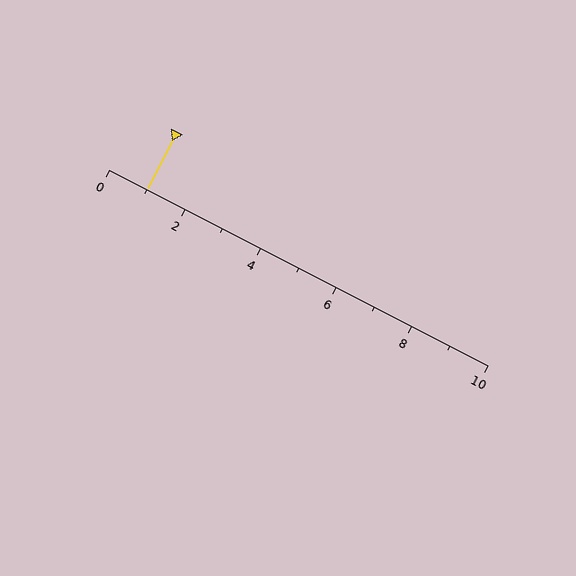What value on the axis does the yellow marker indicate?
The marker indicates approximately 1.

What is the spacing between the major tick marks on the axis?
The major ticks are spaced 2 apart.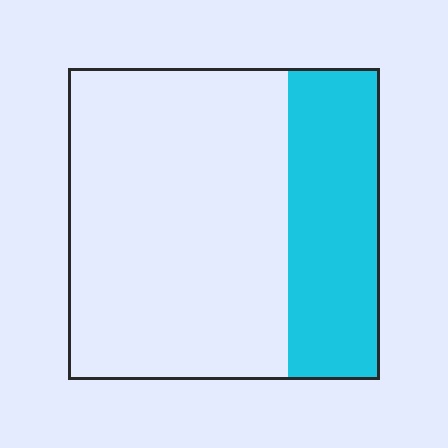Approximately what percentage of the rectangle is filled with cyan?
Approximately 30%.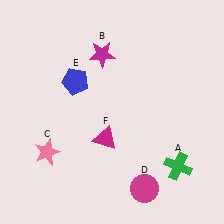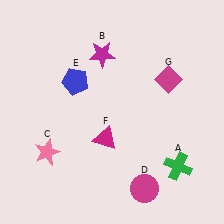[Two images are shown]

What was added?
A magenta diamond (G) was added in Image 2.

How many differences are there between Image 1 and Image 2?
There is 1 difference between the two images.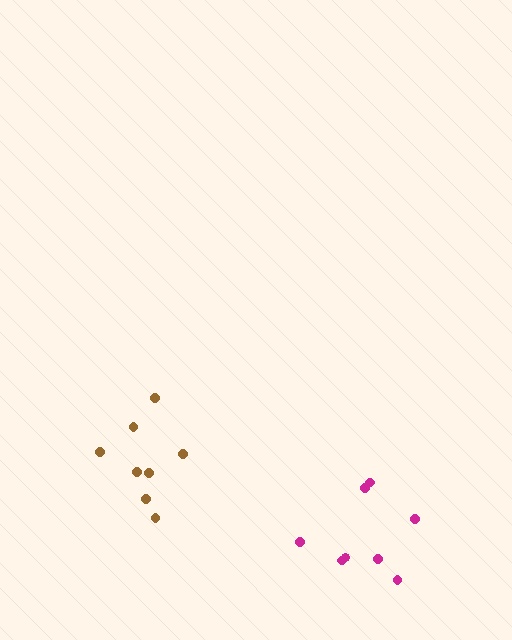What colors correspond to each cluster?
The clusters are colored: magenta, brown.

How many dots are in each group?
Group 1: 8 dots, Group 2: 8 dots (16 total).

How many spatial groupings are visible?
There are 2 spatial groupings.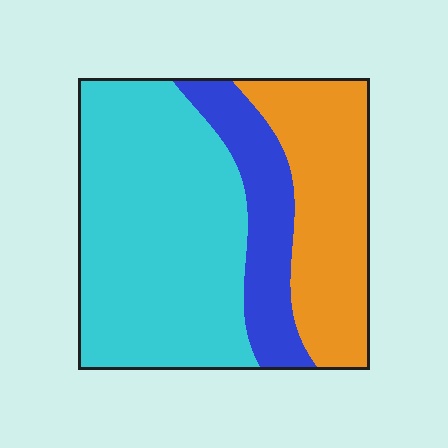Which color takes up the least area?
Blue, at roughly 20%.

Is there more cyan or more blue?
Cyan.